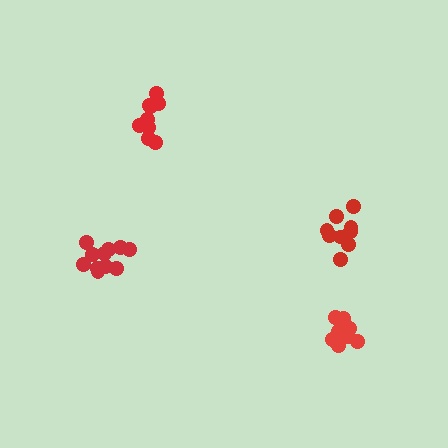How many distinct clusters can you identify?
There are 4 distinct clusters.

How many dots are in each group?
Group 1: 11 dots, Group 2: 9 dots, Group 3: 9 dots, Group 4: 11 dots (40 total).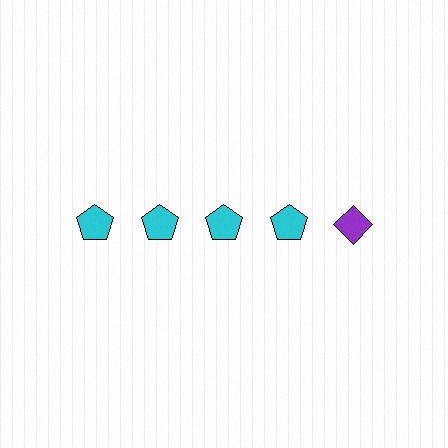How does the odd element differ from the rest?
It differs in both color (purple instead of cyan) and shape (diamond instead of pentagon).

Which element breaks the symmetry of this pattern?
The purple diamond in the top row, rightmost column breaks the symmetry. All other shapes are cyan pentagons.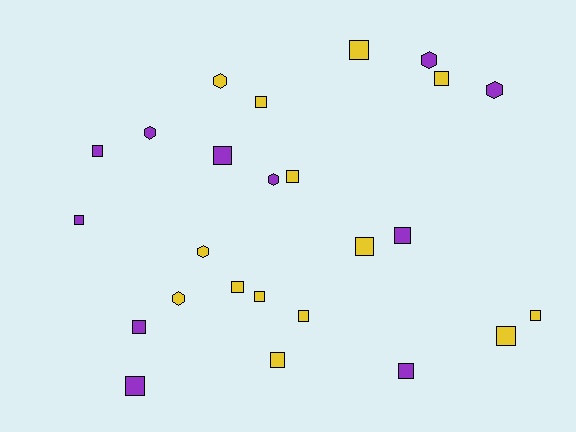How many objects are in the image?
There are 25 objects.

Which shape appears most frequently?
Square, with 18 objects.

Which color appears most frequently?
Yellow, with 14 objects.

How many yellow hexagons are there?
There are 3 yellow hexagons.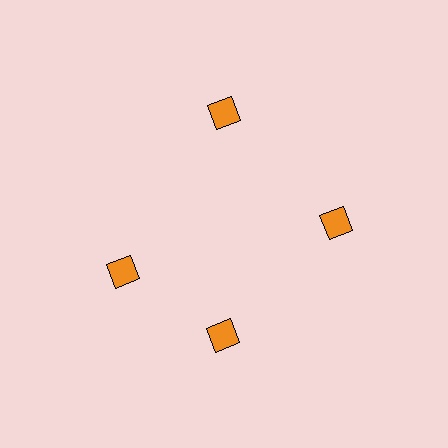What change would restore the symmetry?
The symmetry would be restored by rotating it back into even spacing with its neighbors so that all 4 diamonds sit at equal angles and equal distance from the center.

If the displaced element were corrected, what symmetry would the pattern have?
It would have 4-fold rotational symmetry — the pattern would map onto itself every 90 degrees.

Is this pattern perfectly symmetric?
No. The 4 orange diamonds are arranged in a ring, but one element near the 9 o'clock position is rotated out of alignment along the ring, breaking the 4-fold rotational symmetry.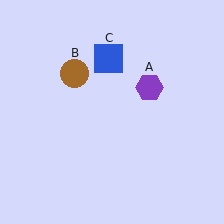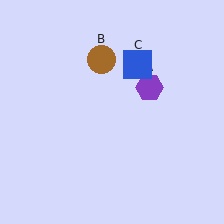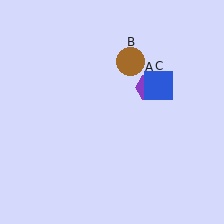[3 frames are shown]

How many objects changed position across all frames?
2 objects changed position: brown circle (object B), blue square (object C).